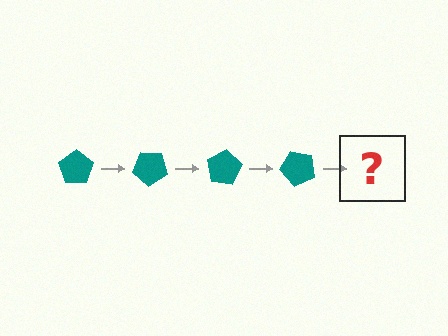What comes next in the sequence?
The next element should be a teal pentagon rotated 160 degrees.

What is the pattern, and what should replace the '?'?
The pattern is that the pentagon rotates 40 degrees each step. The '?' should be a teal pentagon rotated 160 degrees.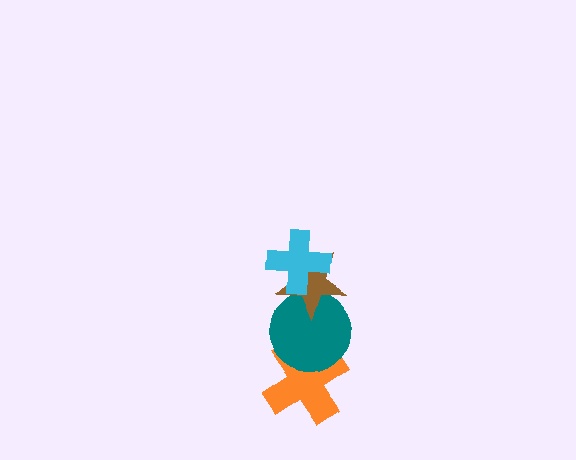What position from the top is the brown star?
The brown star is 2nd from the top.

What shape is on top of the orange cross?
The teal circle is on top of the orange cross.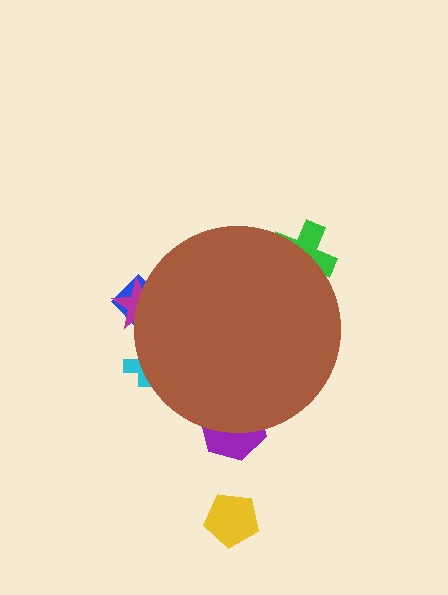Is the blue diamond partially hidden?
Yes, the blue diamond is partially hidden behind the brown circle.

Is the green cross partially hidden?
Yes, the green cross is partially hidden behind the brown circle.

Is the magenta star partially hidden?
Yes, the magenta star is partially hidden behind the brown circle.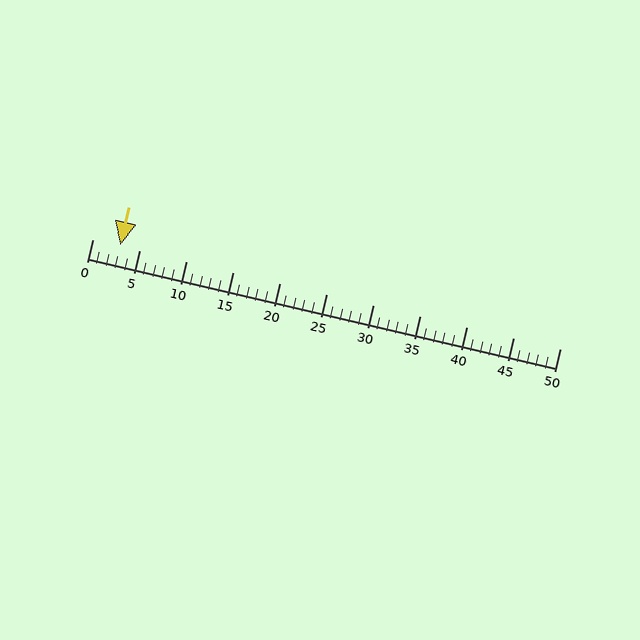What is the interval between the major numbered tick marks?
The major tick marks are spaced 5 units apart.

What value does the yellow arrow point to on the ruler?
The yellow arrow points to approximately 3.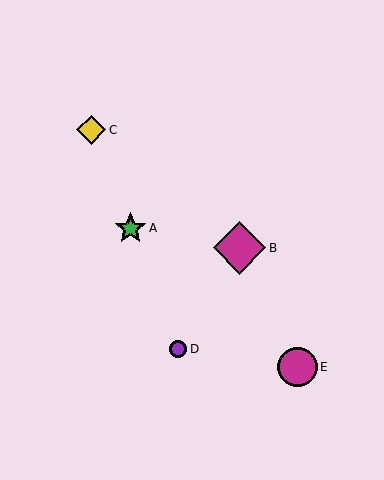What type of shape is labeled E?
Shape E is a magenta circle.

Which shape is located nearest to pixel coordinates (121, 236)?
The green star (labeled A) at (131, 229) is nearest to that location.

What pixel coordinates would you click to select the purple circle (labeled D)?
Click at (178, 349) to select the purple circle D.